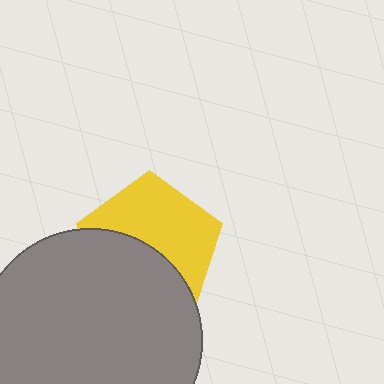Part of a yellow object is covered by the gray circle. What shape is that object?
It is a pentagon.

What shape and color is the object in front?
The object in front is a gray circle.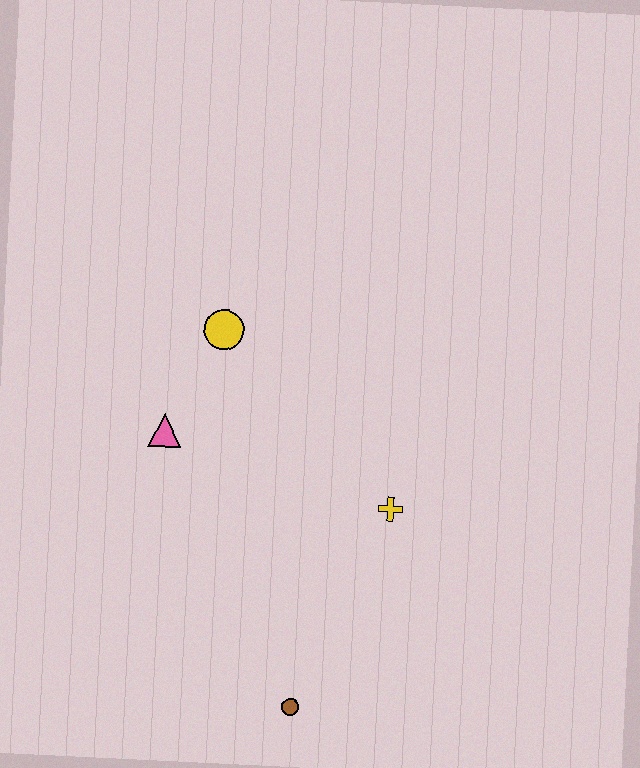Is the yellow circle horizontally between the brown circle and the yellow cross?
No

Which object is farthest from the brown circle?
The yellow circle is farthest from the brown circle.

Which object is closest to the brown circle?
The yellow cross is closest to the brown circle.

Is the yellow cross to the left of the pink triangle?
No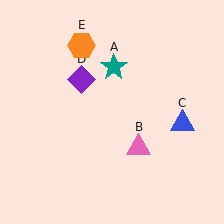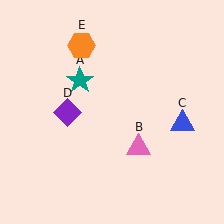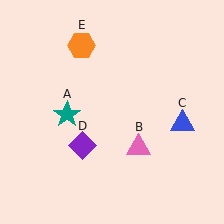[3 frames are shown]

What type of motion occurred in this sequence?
The teal star (object A), purple diamond (object D) rotated counterclockwise around the center of the scene.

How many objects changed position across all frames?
2 objects changed position: teal star (object A), purple diamond (object D).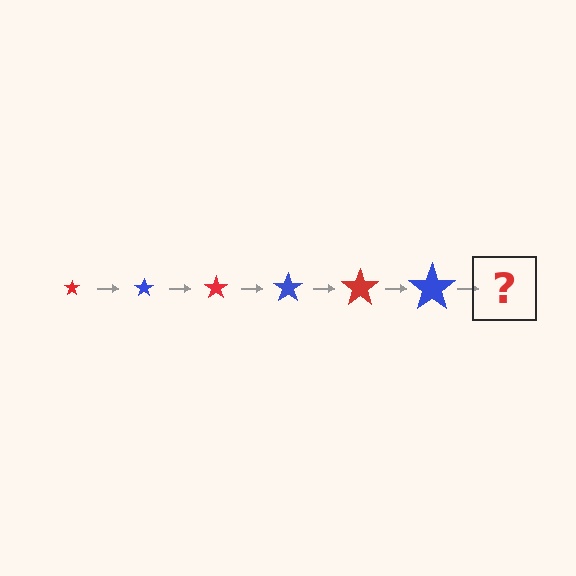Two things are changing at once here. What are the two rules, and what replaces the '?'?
The two rules are that the star grows larger each step and the color cycles through red and blue. The '?' should be a red star, larger than the previous one.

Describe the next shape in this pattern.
It should be a red star, larger than the previous one.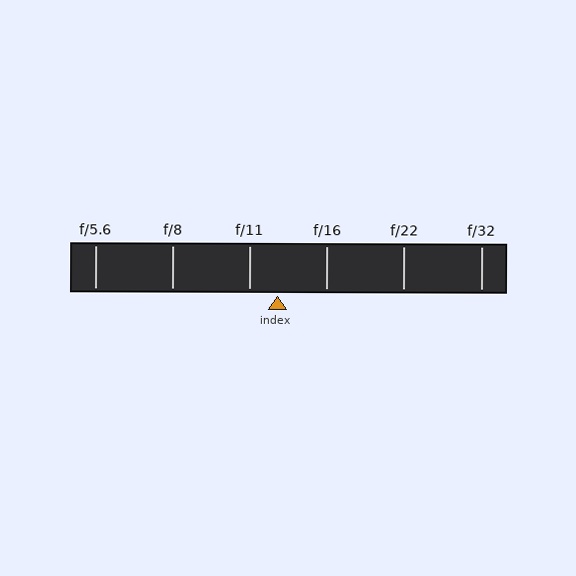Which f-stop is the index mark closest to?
The index mark is closest to f/11.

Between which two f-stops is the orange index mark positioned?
The index mark is between f/11 and f/16.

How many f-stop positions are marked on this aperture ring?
There are 6 f-stop positions marked.